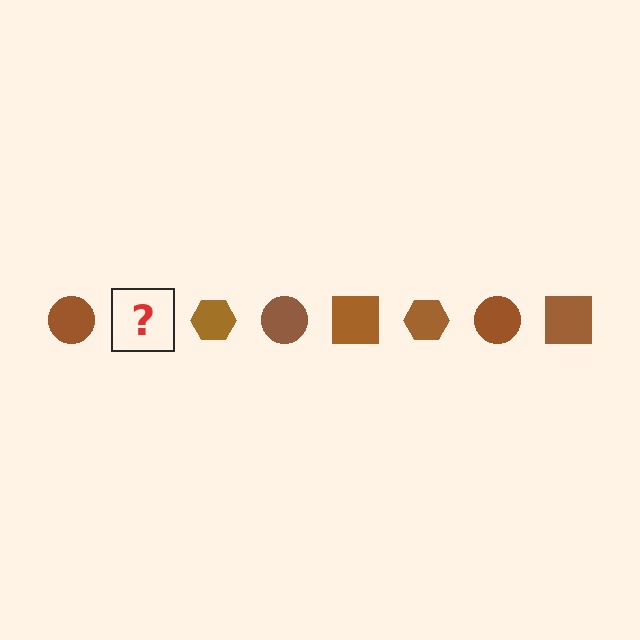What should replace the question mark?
The question mark should be replaced with a brown square.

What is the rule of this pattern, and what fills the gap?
The rule is that the pattern cycles through circle, square, hexagon shapes in brown. The gap should be filled with a brown square.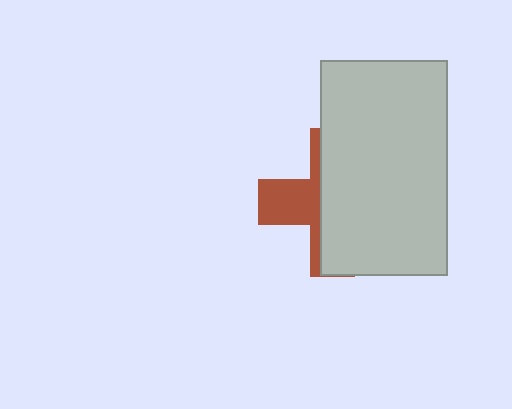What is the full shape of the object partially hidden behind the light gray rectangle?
The partially hidden object is a brown cross.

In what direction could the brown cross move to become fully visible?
The brown cross could move left. That would shift it out from behind the light gray rectangle entirely.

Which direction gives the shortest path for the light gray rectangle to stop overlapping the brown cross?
Moving right gives the shortest separation.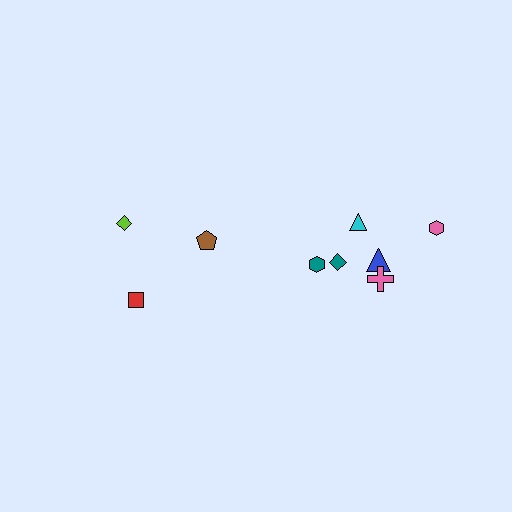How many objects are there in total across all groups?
There are 9 objects.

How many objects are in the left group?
There are 3 objects.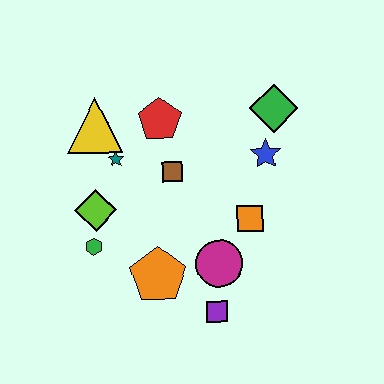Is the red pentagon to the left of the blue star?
Yes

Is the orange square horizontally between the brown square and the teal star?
No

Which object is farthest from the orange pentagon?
The green diamond is farthest from the orange pentagon.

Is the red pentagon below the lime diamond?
No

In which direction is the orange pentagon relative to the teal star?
The orange pentagon is below the teal star.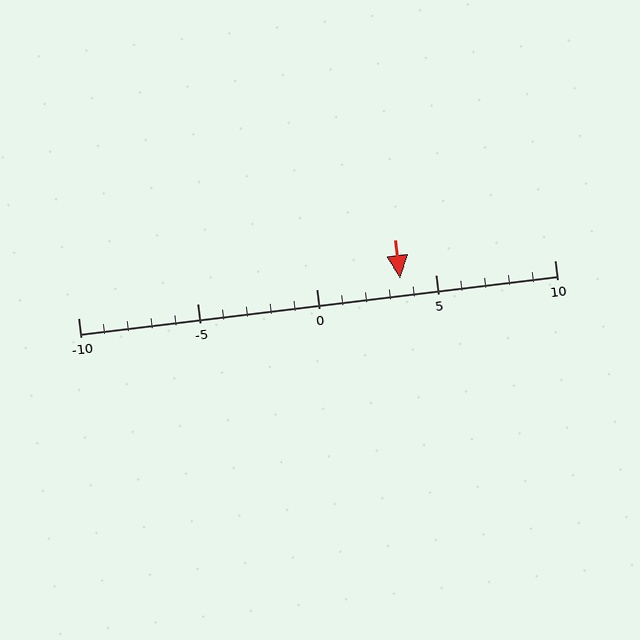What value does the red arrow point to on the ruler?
The red arrow points to approximately 4.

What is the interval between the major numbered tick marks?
The major tick marks are spaced 5 units apart.